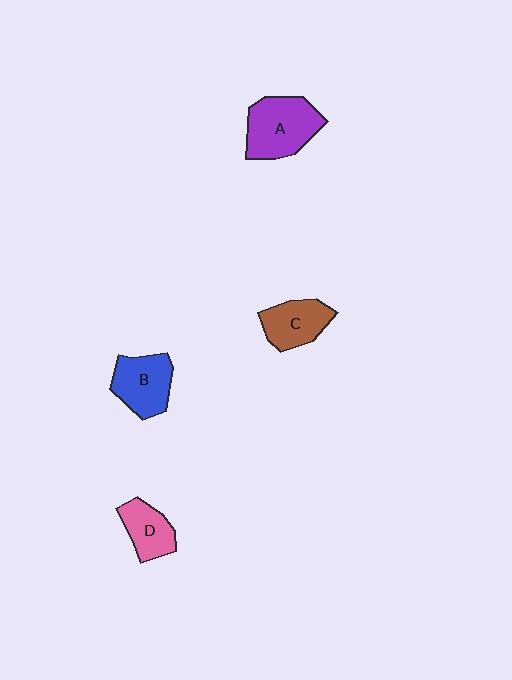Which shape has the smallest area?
Shape D (pink).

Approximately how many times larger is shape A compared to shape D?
Approximately 1.6 times.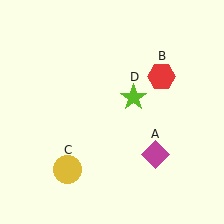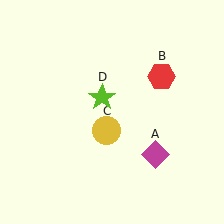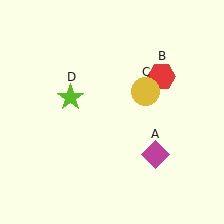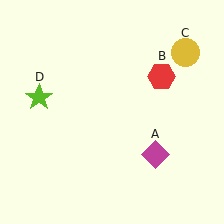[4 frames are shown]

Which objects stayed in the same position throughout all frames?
Magenta diamond (object A) and red hexagon (object B) remained stationary.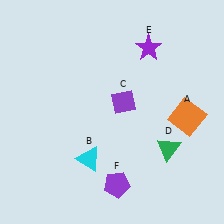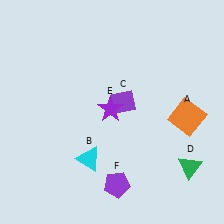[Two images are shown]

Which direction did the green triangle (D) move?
The green triangle (D) moved right.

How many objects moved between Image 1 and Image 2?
2 objects moved between the two images.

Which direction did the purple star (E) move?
The purple star (E) moved down.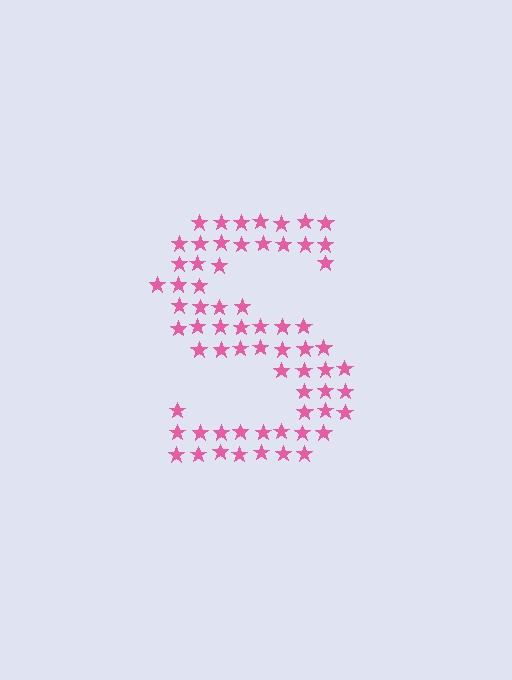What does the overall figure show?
The overall figure shows the letter S.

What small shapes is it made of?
It is made of small stars.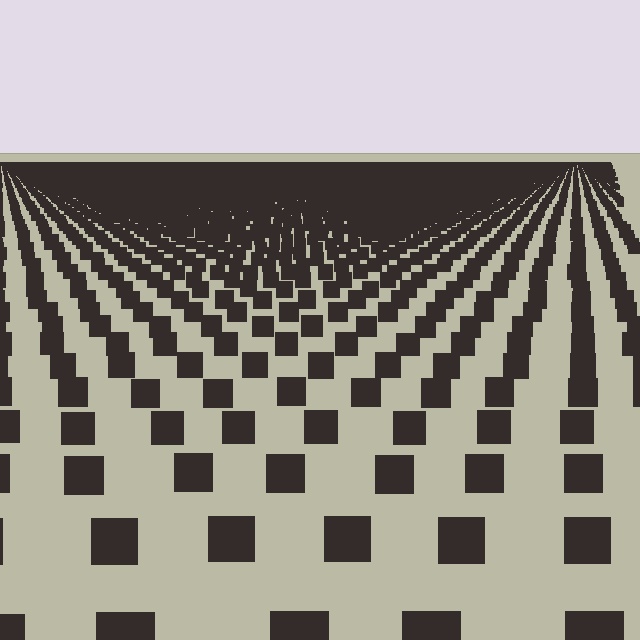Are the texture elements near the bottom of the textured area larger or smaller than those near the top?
Larger. Near the bottom, elements are closer to the viewer and appear at a bigger on-screen size.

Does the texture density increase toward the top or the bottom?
Density increases toward the top.